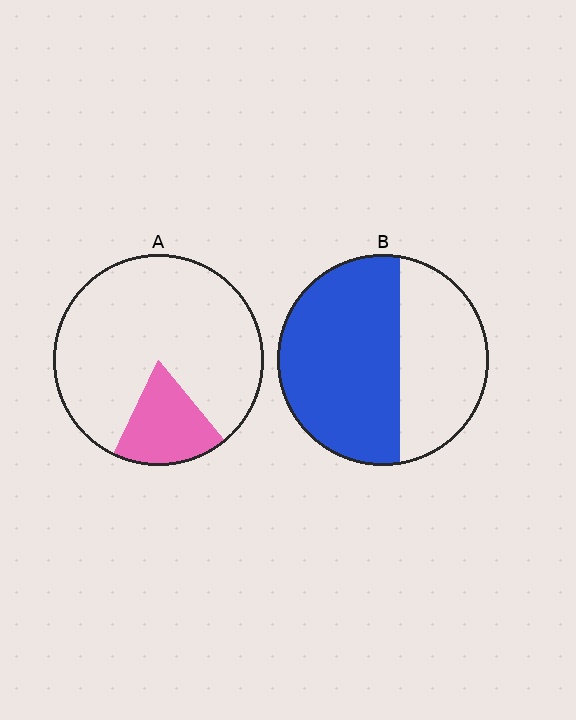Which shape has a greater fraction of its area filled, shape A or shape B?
Shape B.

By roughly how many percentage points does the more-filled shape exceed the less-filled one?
By roughly 40 percentage points (B over A).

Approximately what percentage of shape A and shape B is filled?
A is approximately 20% and B is approximately 60%.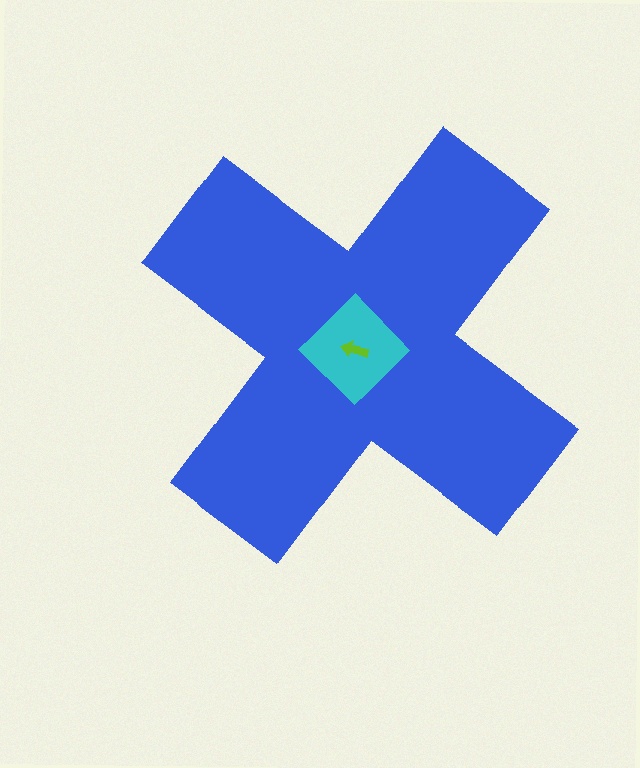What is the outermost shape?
The blue cross.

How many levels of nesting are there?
3.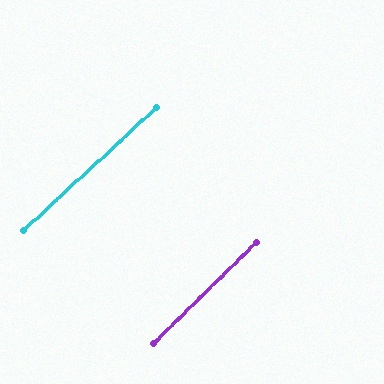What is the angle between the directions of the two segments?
Approximately 2 degrees.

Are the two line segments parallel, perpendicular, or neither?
Parallel — their directions differ by only 1.8°.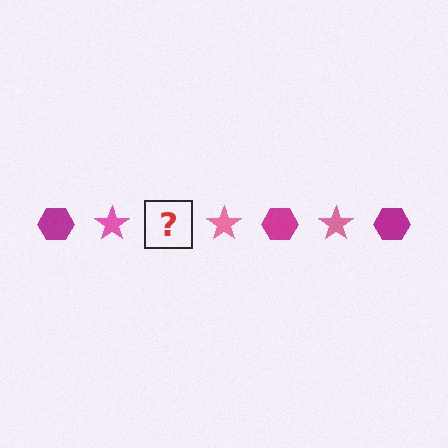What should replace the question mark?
The question mark should be replaced with a magenta hexagon.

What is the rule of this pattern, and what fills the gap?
The rule is that the pattern alternates between magenta hexagon and pink star. The gap should be filled with a magenta hexagon.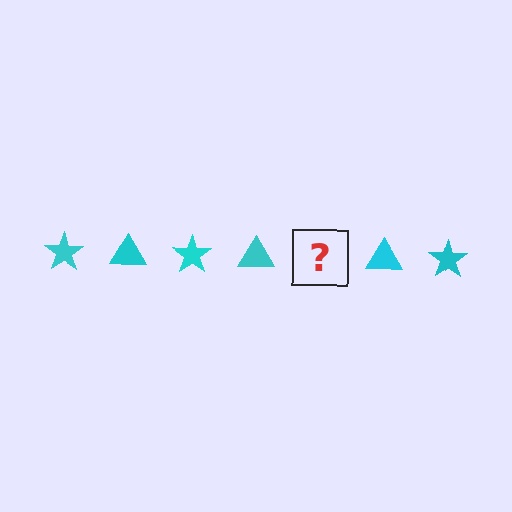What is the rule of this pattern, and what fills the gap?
The rule is that the pattern cycles through star, triangle shapes in cyan. The gap should be filled with a cyan star.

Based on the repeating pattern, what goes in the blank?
The blank should be a cyan star.